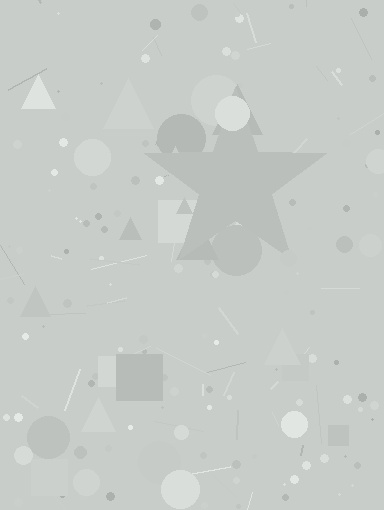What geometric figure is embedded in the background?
A star is embedded in the background.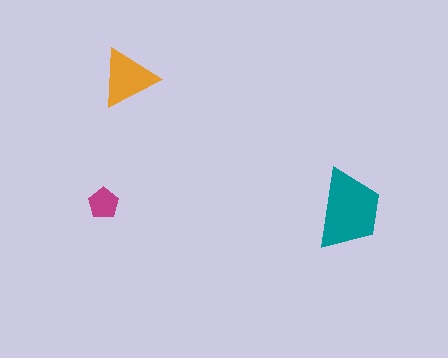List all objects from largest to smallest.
The teal trapezoid, the orange triangle, the magenta pentagon.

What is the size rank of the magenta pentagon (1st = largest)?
3rd.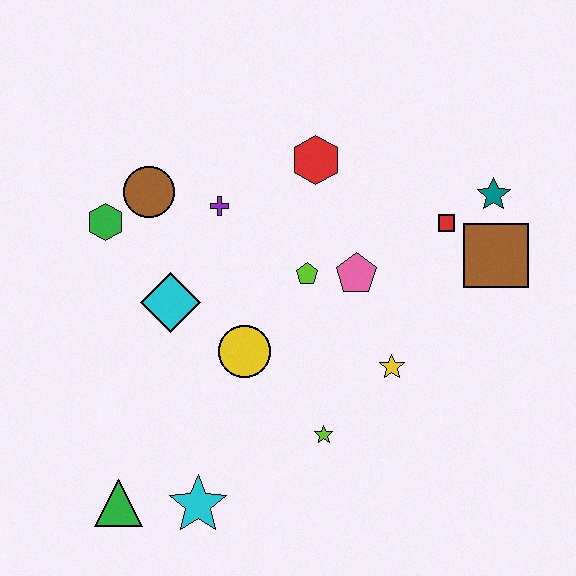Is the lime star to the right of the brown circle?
Yes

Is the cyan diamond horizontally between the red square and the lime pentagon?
No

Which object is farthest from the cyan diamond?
The teal star is farthest from the cyan diamond.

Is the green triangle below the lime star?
Yes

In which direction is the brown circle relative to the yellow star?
The brown circle is to the left of the yellow star.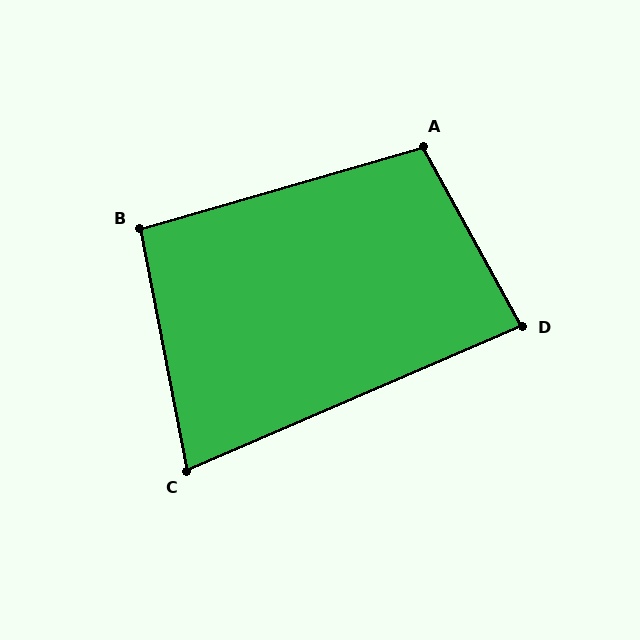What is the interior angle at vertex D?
Approximately 85 degrees (acute).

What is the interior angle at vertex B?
Approximately 95 degrees (obtuse).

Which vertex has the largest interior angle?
A, at approximately 102 degrees.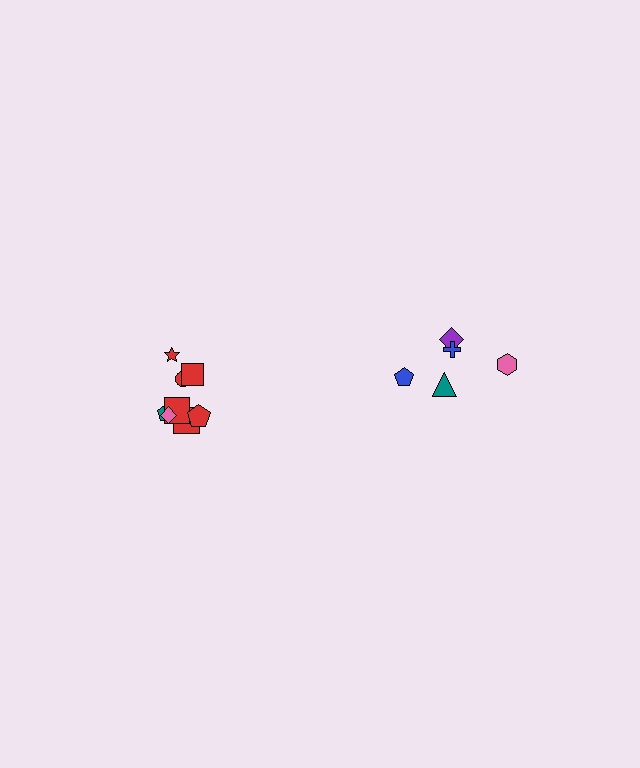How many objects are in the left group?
There are 8 objects.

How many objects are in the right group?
There are 5 objects.